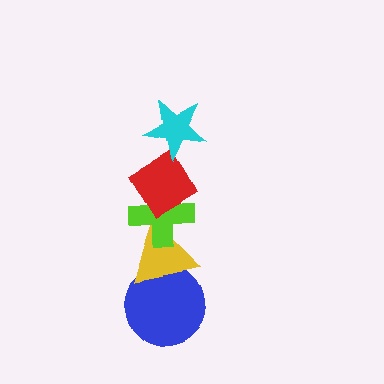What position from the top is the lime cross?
The lime cross is 3rd from the top.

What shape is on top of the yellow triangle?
The lime cross is on top of the yellow triangle.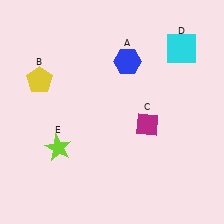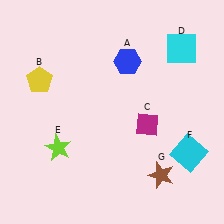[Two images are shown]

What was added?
A cyan square (F), a brown star (G) were added in Image 2.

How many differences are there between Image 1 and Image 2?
There are 2 differences between the two images.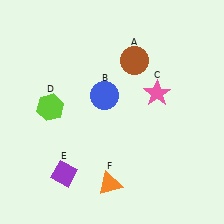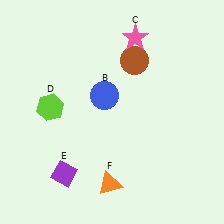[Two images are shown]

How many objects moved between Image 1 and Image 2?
1 object moved between the two images.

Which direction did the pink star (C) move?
The pink star (C) moved up.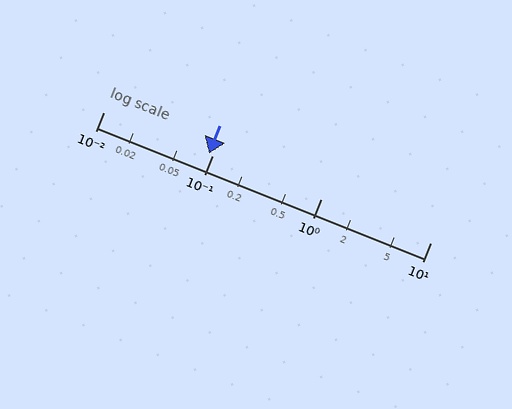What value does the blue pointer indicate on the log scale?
The pointer indicates approximately 0.092.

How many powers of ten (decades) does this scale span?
The scale spans 3 decades, from 0.01 to 10.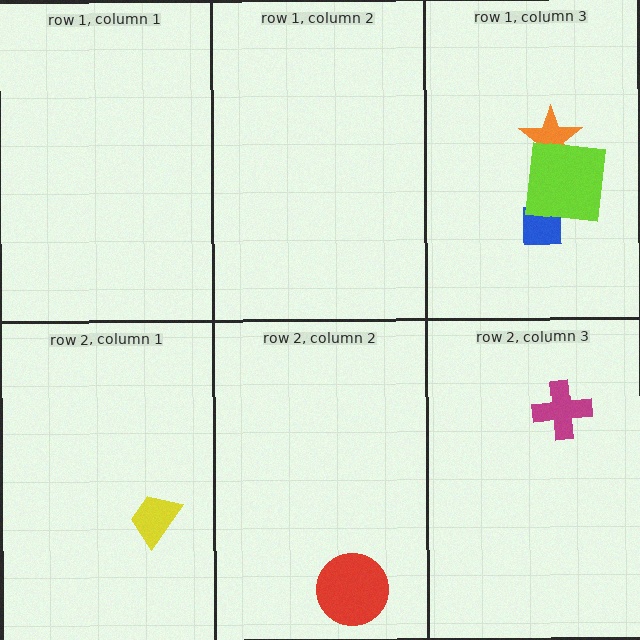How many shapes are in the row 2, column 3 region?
1.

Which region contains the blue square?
The row 1, column 3 region.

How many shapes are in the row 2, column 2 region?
1.